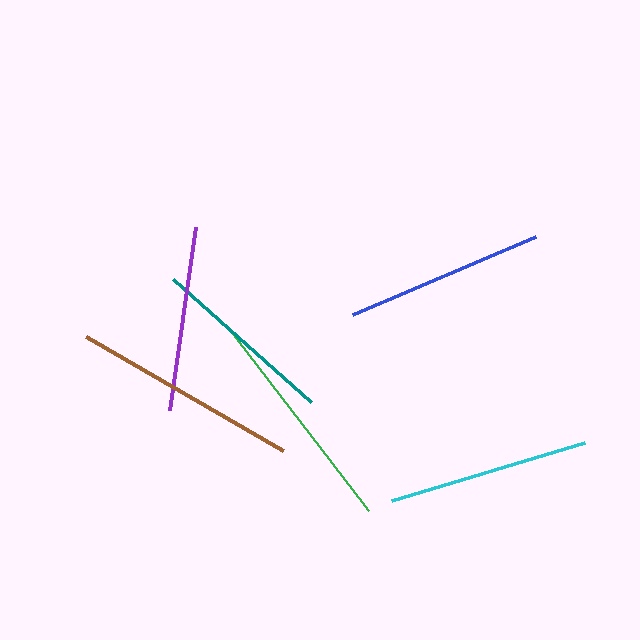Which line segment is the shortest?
The teal line is the shortest at approximately 185 pixels.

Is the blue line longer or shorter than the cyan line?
The cyan line is longer than the blue line.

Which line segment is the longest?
The brown line is the longest at approximately 228 pixels.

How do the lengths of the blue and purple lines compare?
The blue and purple lines are approximately the same length.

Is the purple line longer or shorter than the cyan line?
The cyan line is longer than the purple line.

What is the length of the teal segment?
The teal segment is approximately 185 pixels long.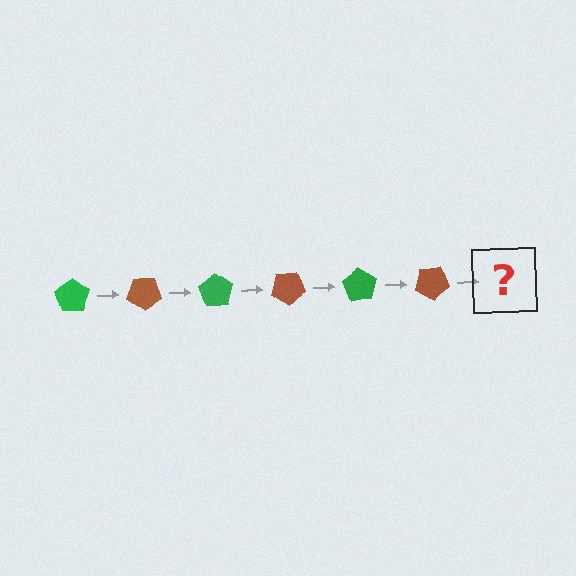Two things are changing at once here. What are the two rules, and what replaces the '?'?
The two rules are that it rotates 35 degrees each step and the color cycles through green and brown. The '?' should be a green pentagon, rotated 210 degrees from the start.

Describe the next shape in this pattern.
It should be a green pentagon, rotated 210 degrees from the start.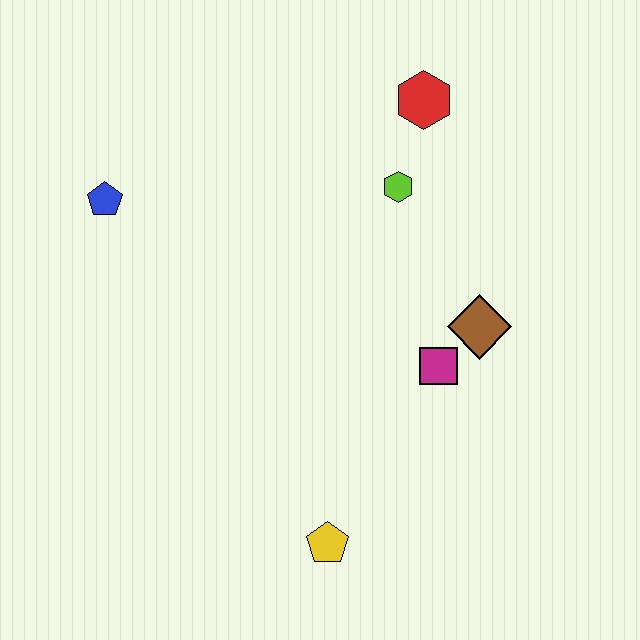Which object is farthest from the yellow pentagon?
The red hexagon is farthest from the yellow pentagon.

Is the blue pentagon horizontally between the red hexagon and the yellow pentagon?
No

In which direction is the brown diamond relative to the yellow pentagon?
The brown diamond is above the yellow pentagon.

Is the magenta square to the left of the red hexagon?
No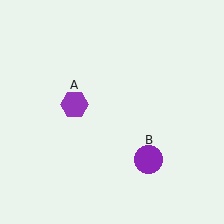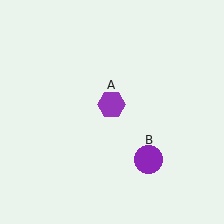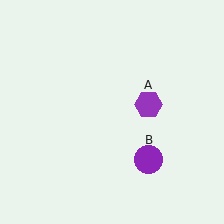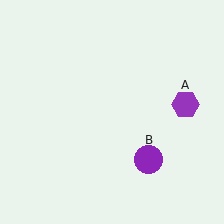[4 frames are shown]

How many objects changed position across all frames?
1 object changed position: purple hexagon (object A).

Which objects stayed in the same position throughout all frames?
Purple circle (object B) remained stationary.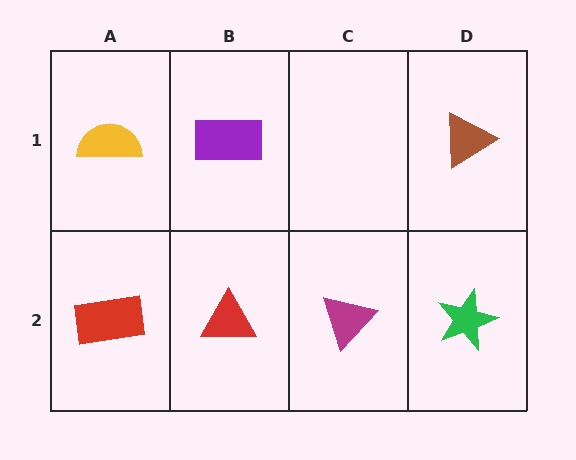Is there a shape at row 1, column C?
No, that cell is empty.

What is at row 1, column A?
A yellow semicircle.